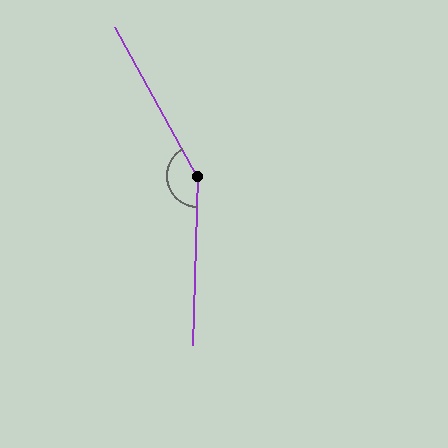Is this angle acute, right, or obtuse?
It is obtuse.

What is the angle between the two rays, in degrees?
Approximately 149 degrees.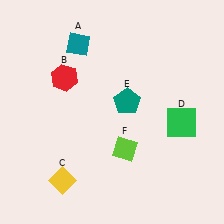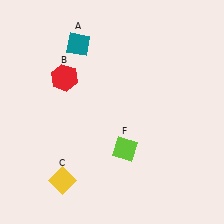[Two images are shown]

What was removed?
The teal pentagon (E), the green square (D) were removed in Image 2.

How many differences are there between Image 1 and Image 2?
There are 2 differences between the two images.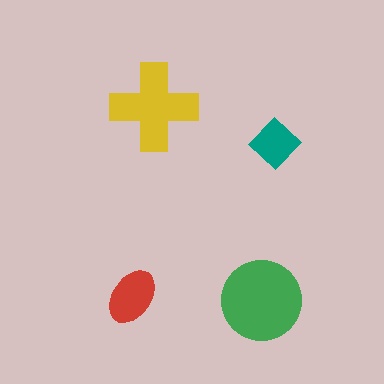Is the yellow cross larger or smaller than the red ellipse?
Larger.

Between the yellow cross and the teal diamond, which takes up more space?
The yellow cross.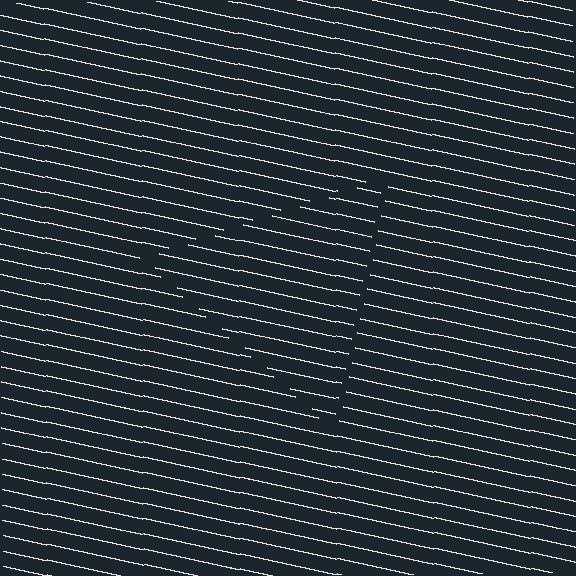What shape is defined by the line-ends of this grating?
An illusory triangle. The interior of the shape contains the same grating, shifted by half a period — the contour is defined by the phase discontinuity where line-ends from the inner and outer gratings abut.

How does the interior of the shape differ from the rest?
The interior of the shape contains the same grating, shifted by half a period — the contour is defined by the phase discontinuity where line-ends from the inner and outer gratings abut.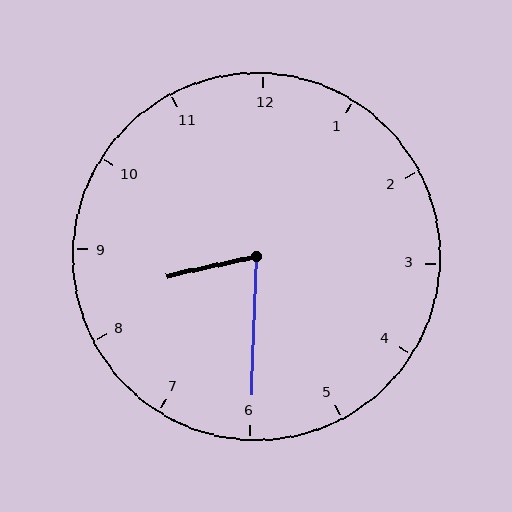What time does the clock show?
8:30.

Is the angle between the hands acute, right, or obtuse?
It is acute.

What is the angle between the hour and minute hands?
Approximately 75 degrees.